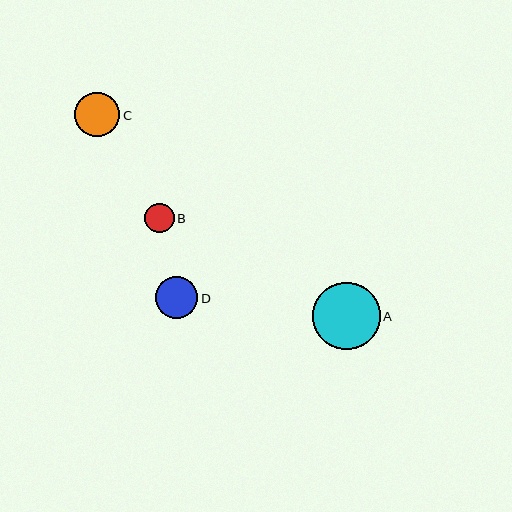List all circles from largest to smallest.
From largest to smallest: A, C, D, B.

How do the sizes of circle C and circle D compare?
Circle C and circle D are approximately the same size.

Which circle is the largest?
Circle A is the largest with a size of approximately 67 pixels.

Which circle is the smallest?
Circle B is the smallest with a size of approximately 29 pixels.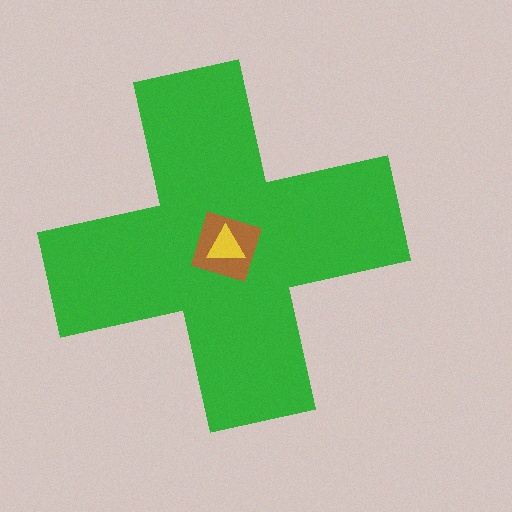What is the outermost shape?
The green cross.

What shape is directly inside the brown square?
The yellow triangle.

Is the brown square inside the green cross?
Yes.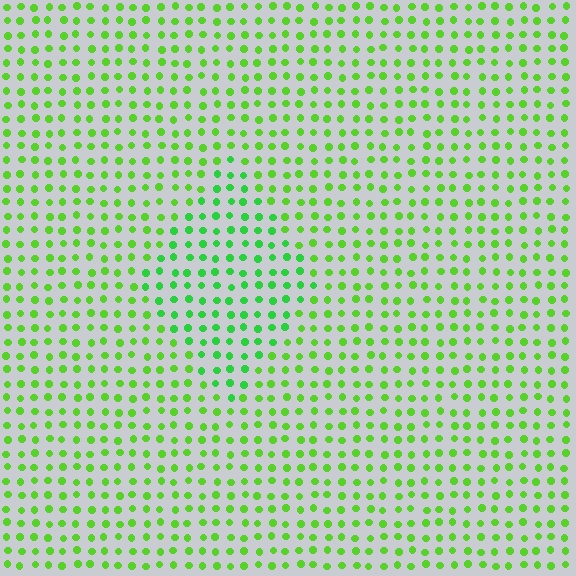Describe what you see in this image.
The image is filled with small lime elements in a uniform arrangement. A diamond-shaped region is visible where the elements are tinted to a slightly different hue, forming a subtle color boundary.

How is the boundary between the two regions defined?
The boundary is defined purely by a slight shift in hue (about 23 degrees). Spacing, size, and orientation are identical on both sides.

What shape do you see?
I see a diamond.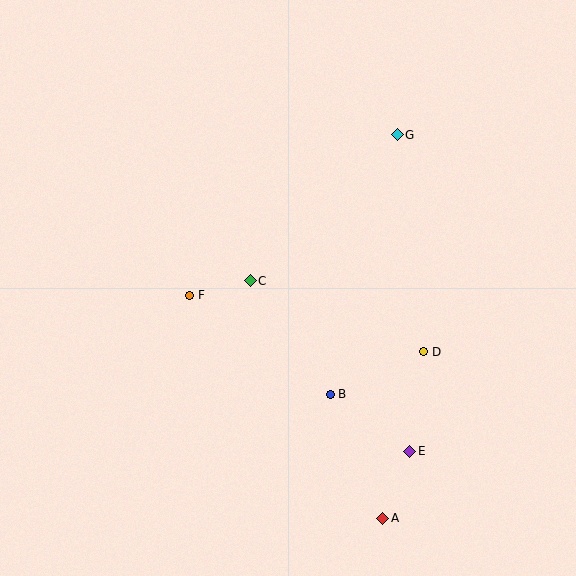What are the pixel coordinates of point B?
Point B is at (330, 394).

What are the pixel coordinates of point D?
Point D is at (424, 352).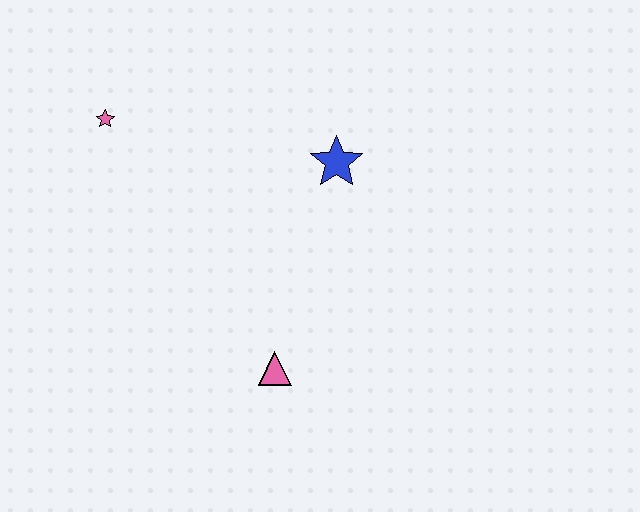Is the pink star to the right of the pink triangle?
No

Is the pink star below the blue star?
No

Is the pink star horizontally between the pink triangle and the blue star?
No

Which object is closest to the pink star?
The blue star is closest to the pink star.